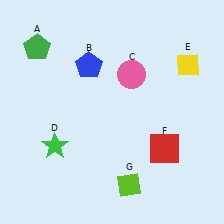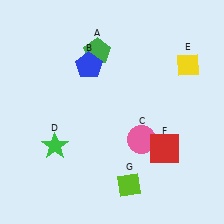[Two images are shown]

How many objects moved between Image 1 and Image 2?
2 objects moved between the two images.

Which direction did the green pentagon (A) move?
The green pentagon (A) moved right.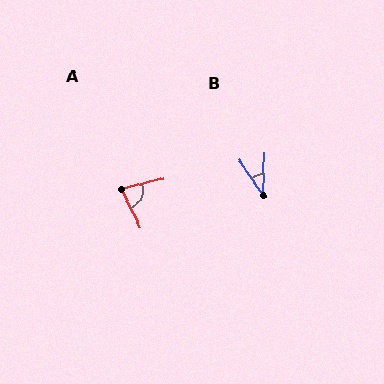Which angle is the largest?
A, at approximately 78 degrees.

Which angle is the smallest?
B, at approximately 36 degrees.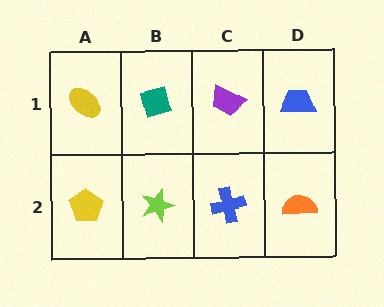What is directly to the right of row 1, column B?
A purple trapezoid.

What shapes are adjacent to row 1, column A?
A yellow pentagon (row 2, column A), a teal diamond (row 1, column B).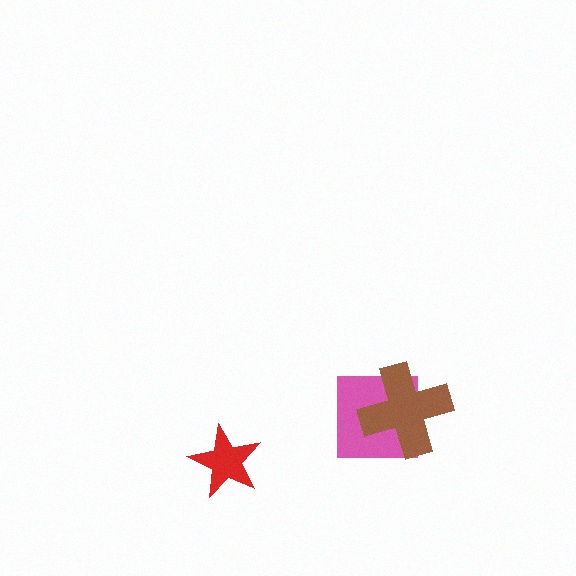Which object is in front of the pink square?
The brown cross is in front of the pink square.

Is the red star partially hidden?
No, no other shape covers it.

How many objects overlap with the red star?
0 objects overlap with the red star.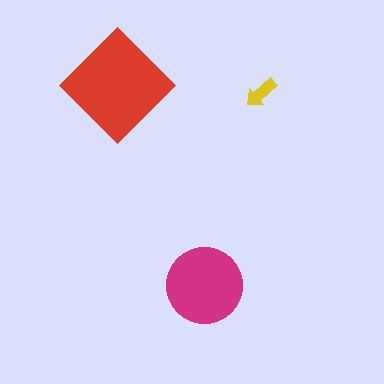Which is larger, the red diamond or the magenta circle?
The red diamond.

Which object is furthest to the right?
The yellow arrow is rightmost.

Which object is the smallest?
The yellow arrow.